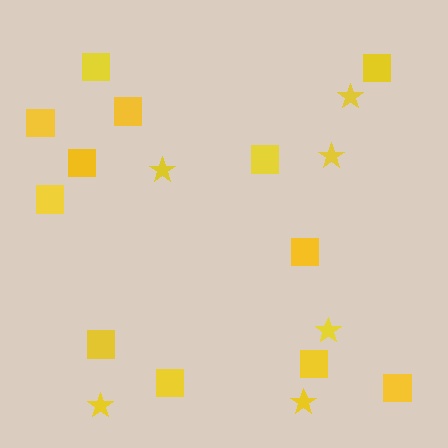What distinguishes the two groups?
There are 2 groups: one group of stars (6) and one group of squares (12).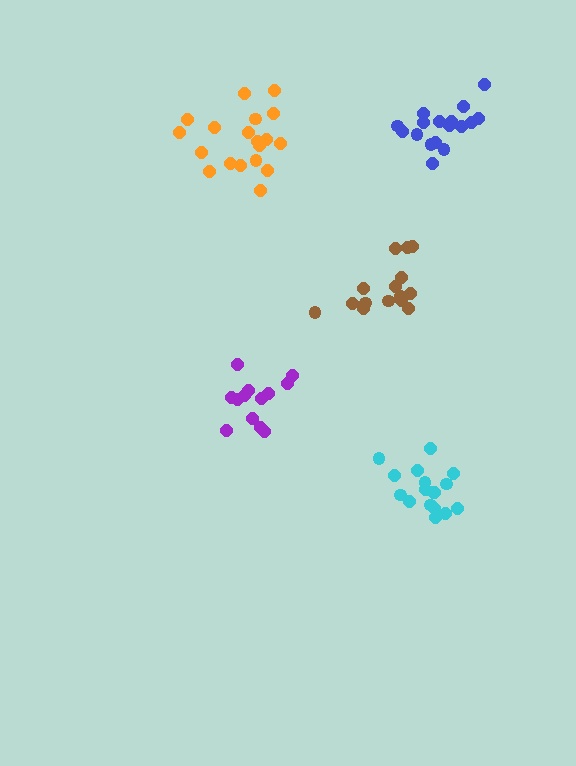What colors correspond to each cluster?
The clusters are colored: cyan, brown, blue, purple, orange.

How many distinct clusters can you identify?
There are 5 distinct clusters.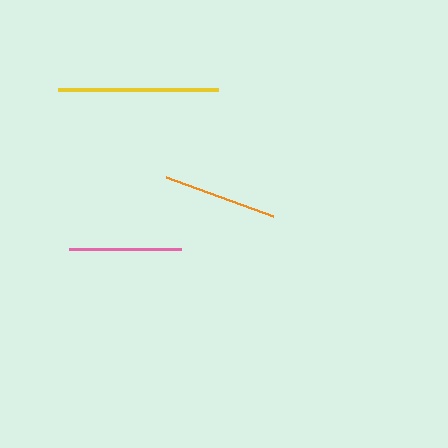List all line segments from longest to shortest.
From longest to shortest: yellow, orange, pink.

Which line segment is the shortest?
The pink line is the shortest at approximately 112 pixels.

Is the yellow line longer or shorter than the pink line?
The yellow line is longer than the pink line.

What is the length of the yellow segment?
The yellow segment is approximately 159 pixels long.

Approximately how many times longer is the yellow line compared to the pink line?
The yellow line is approximately 1.4 times the length of the pink line.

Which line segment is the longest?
The yellow line is the longest at approximately 159 pixels.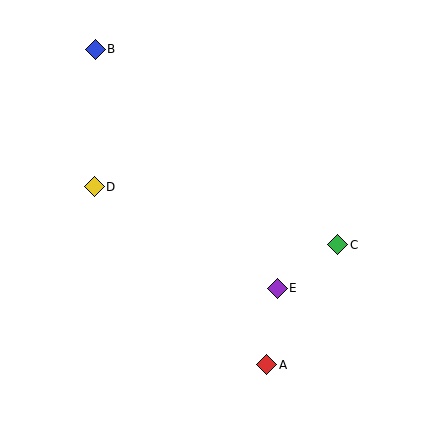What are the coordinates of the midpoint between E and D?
The midpoint between E and D is at (186, 237).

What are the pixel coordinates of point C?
Point C is at (338, 245).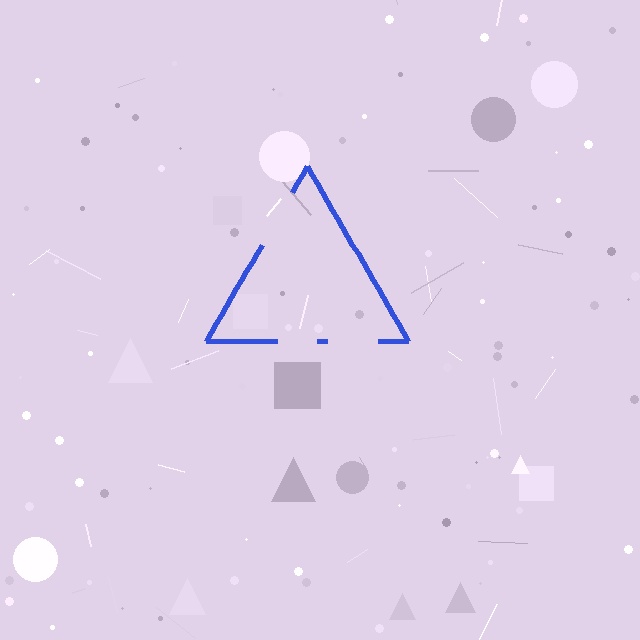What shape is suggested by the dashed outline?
The dashed outline suggests a triangle.